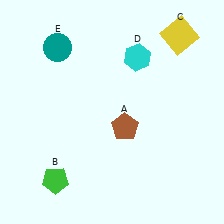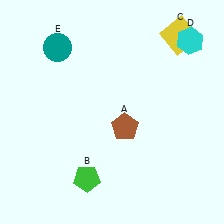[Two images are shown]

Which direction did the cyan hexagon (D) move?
The cyan hexagon (D) moved right.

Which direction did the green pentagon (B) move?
The green pentagon (B) moved right.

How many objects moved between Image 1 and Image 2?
2 objects moved between the two images.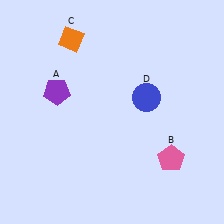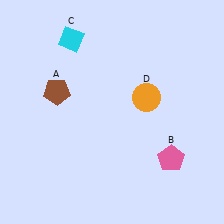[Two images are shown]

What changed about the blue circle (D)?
In Image 1, D is blue. In Image 2, it changed to orange.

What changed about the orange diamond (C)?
In Image 1, C is orange. In Image 2, it changed to cyan.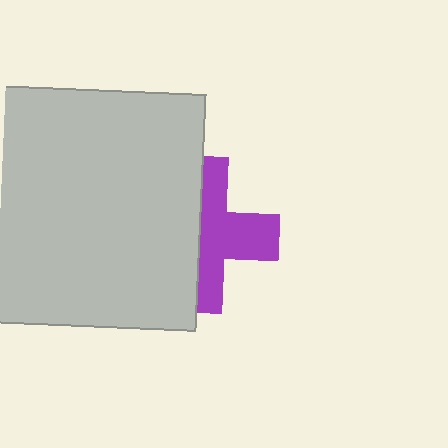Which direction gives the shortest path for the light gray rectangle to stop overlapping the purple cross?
Moving left gives the shortest separation.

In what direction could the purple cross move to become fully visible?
The purple cross could move right. That would shift it out from behind the light gray rectangle entirely.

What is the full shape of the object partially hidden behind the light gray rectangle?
The partially hidden object is a purple cross.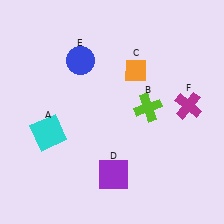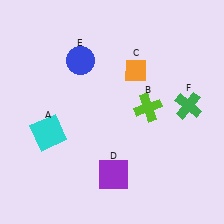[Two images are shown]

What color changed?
The cross (F) changed from magenta in Image 1 to green in Image 2.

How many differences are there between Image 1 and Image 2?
There is 1 difference between the two images.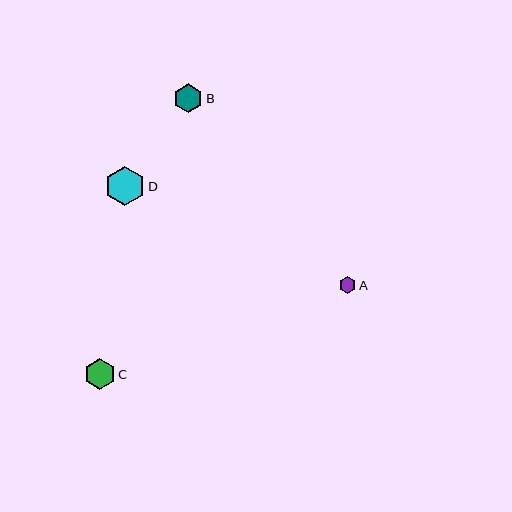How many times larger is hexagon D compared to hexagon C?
Hexagon D is approximately 1.3 times the size of hexagon C.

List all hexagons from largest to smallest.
From largest to smallest: D, C, B, A.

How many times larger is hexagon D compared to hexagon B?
Hexagon D is approximately 1.4 times the size of hexagon B.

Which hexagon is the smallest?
Hexagon A is the smallest with a size of approximately 17 pixels.